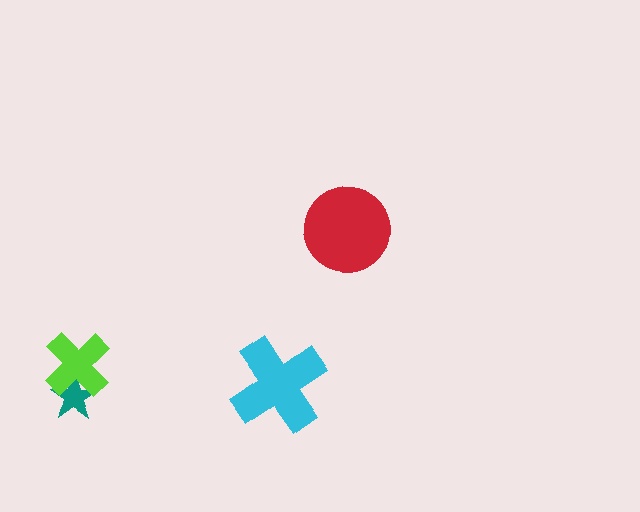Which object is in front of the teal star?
The lime cross is in front of the teal star.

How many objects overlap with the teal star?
1 object overlaps with the teal star.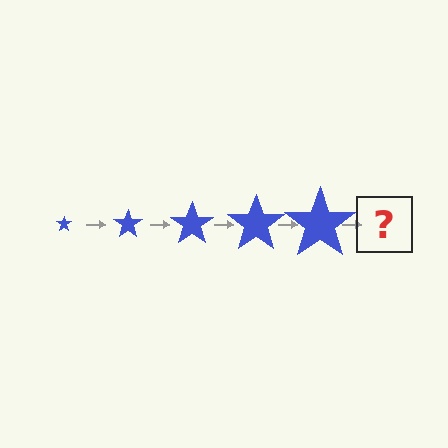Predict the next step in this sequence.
The next step is a blue star, larger than the previous one.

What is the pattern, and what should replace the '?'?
The pattern is that the star gets progressively larger each step. The '?' should be a blue star, larger than the previous one.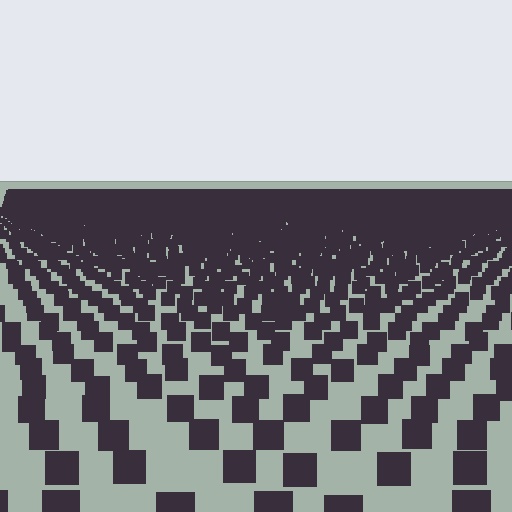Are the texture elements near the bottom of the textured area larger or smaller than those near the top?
Larger. Near the bottom, elements are closer to the viewer and appear at a bigger on-screen size.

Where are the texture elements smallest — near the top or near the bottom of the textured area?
Near the top.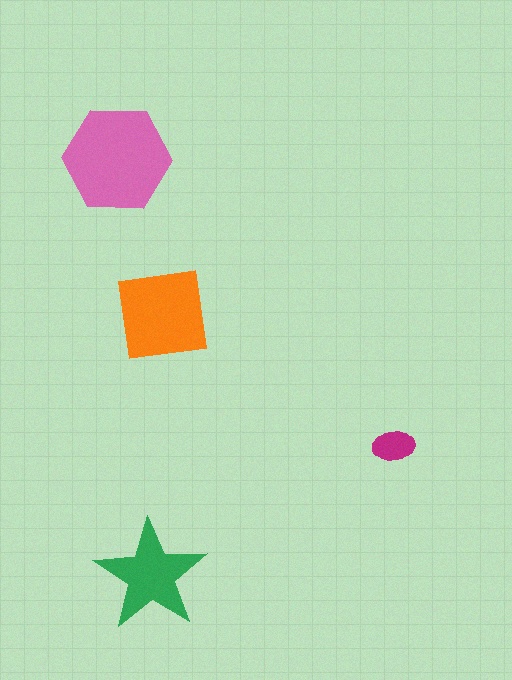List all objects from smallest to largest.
The magenta ellipse, the green star, the orange square, the pink hexagon.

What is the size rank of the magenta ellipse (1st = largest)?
4th.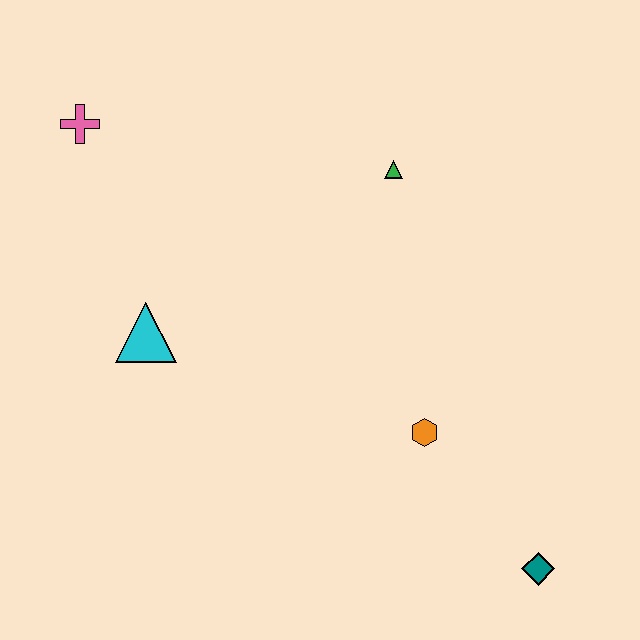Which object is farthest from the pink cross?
The teal diamond is farthest from the pink cross.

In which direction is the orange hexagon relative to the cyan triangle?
The orange hexagon is to the right of the cyan triangle.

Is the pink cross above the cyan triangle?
Yes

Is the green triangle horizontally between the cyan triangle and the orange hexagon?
Yes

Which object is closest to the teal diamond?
The orange hexagon is closest to the teal diamond.